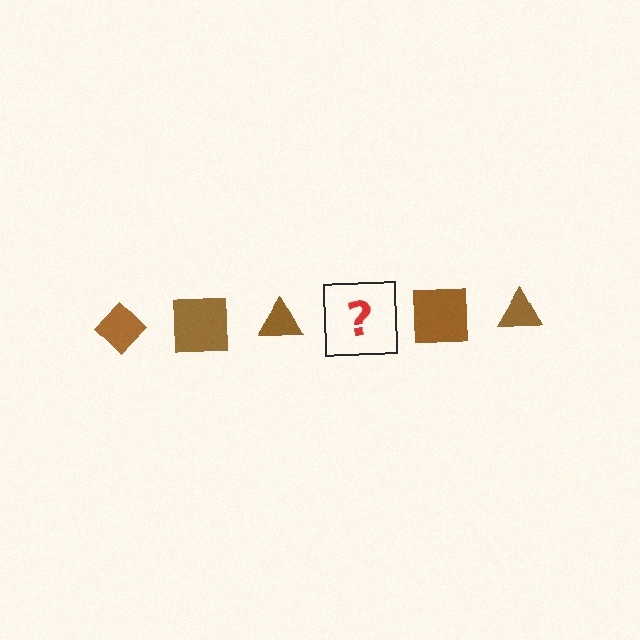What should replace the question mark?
The question mark should be replaced with a brown diamond.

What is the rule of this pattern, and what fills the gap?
The rule is that the pattern cycles through diamond, square, triangle shapes in brown. The gap should be filled with a brown diamond.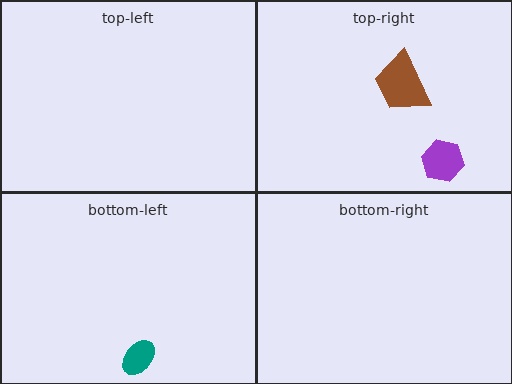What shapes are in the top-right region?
The purple hexagon, the brown trapezoid.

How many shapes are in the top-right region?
2.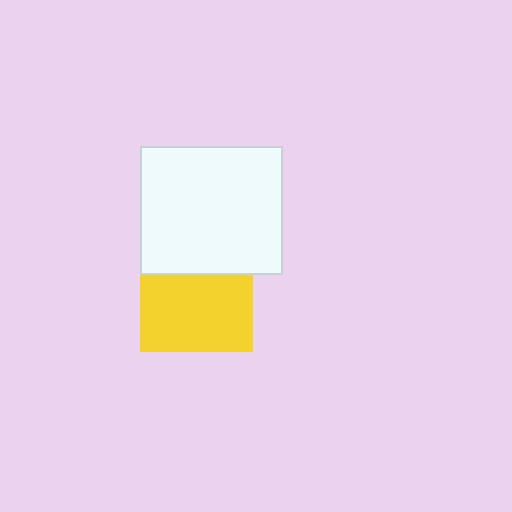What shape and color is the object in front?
The object in front is a white rectangle.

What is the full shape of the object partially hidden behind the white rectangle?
The partially hidden object is a yellow square.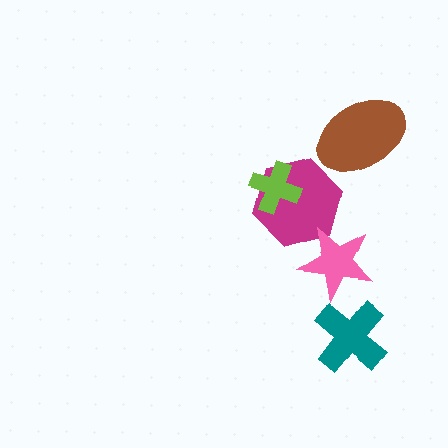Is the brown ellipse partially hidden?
No, no other shape covers it.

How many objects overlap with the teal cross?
0 objects overlap with the teal cross.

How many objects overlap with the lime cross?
1 object overlaps with the lime cross.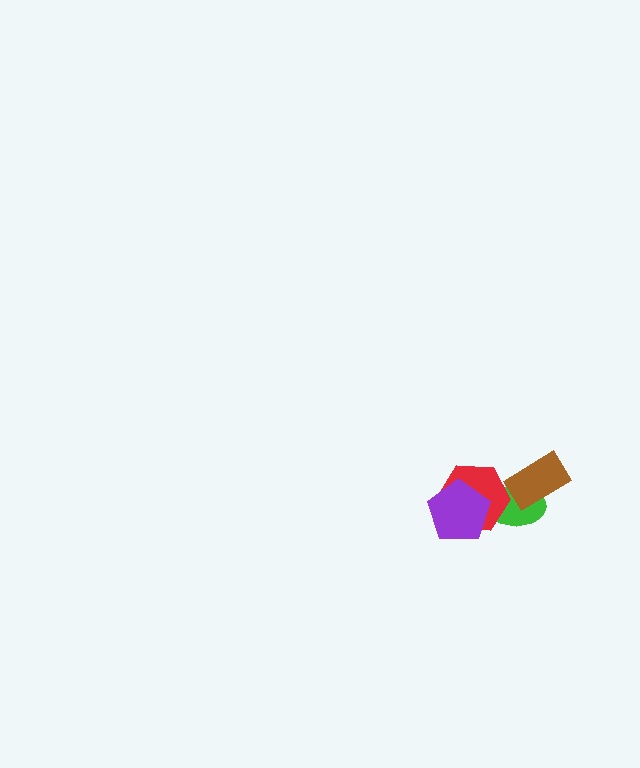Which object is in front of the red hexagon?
The purple pentagon is in front of the red hexagon.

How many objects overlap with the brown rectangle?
1 object overlaps with the brown rectangle.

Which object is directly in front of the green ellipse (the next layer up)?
The red hexagon is directly in front of the green ellipse.